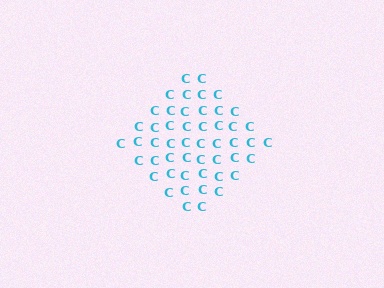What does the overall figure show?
The overall figure shows a diamond.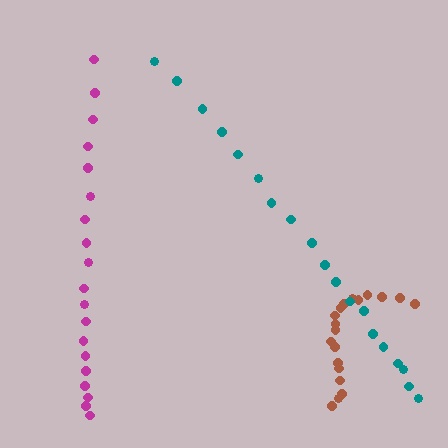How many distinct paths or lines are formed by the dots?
There are 3 distinct paths.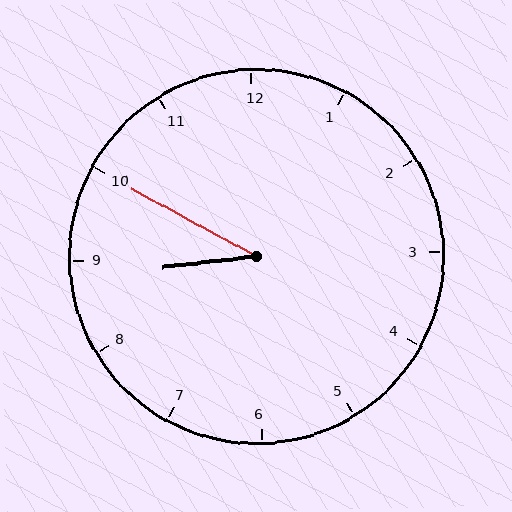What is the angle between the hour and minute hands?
Approximately 35 degrees.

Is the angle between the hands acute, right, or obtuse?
It is acute.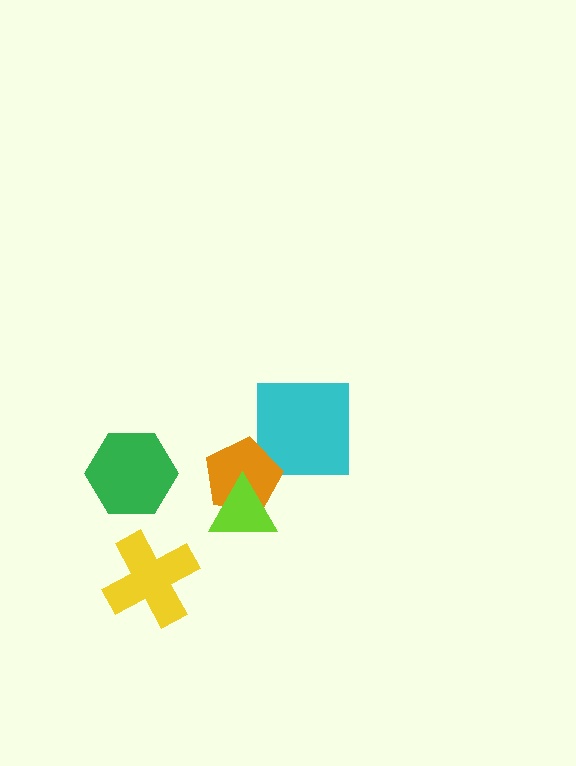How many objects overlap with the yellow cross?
0 objects overlap with the yellow cross.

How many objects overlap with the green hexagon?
0 objects overlap with the green hexagon.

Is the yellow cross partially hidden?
No, no other shape covers it.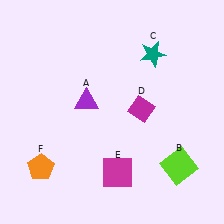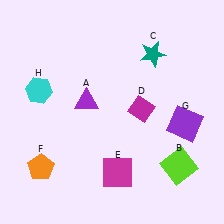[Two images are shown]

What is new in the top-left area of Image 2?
A cyan hexagon (H) was added in the top-left area of Image 2.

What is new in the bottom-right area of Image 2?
A purple square (G) was added in the bottom-right area of Image 2.